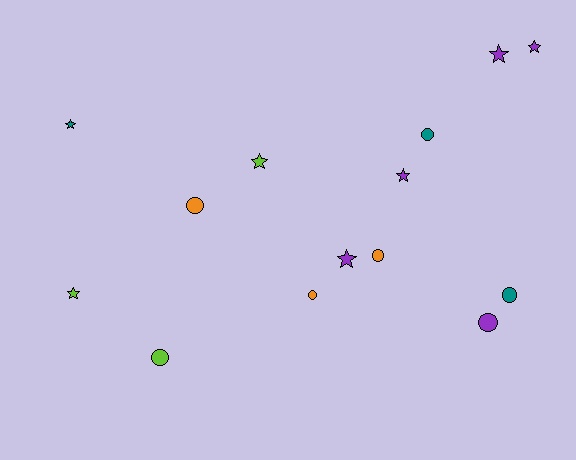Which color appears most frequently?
Purple, with 5 objects.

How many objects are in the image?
There are 14 objects.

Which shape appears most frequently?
Star, with 7 objects.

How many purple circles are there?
There is 1 purple circle.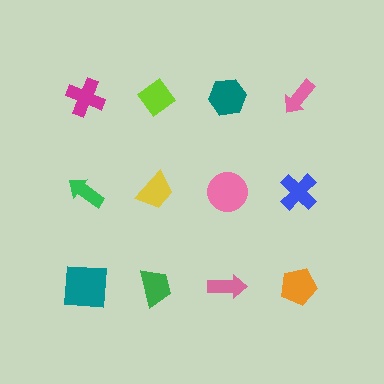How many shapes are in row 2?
4 shapes.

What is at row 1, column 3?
A teal hexagon.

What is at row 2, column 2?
A yellow trapezoid.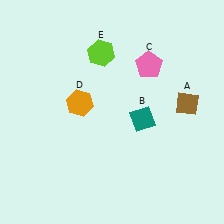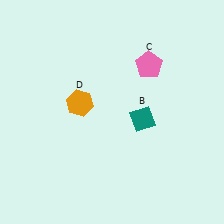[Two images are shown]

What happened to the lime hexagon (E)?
The lime hexagon (E) was removed in Image 2. It was in the top-left area of Image 1.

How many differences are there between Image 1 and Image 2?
There are 2 differences between the two images.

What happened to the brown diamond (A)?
The brown diamond (A) was removed in Image 2. It was in the top-right area of Image 1.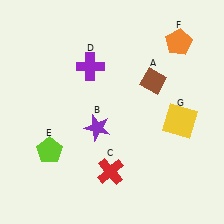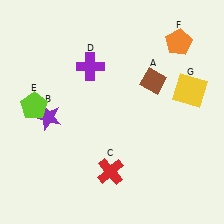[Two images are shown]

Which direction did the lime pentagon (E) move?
The lime pentagon (E) moved up.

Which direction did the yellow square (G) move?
The yellow square (G) moved up.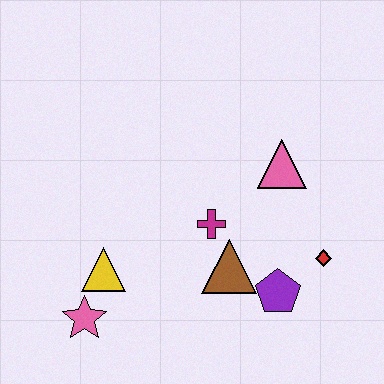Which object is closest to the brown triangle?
The magenta cross is closest to the brown triangle.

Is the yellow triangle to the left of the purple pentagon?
Yes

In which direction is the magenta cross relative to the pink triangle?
The magenta cross is to the left of the pink triangle.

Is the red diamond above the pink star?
Yes